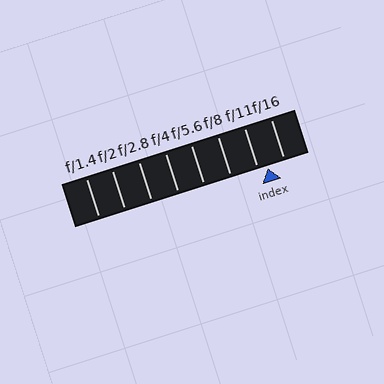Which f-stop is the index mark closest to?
The index mark is closest to f/11.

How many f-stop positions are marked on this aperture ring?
There are 8 f-stop positions marked.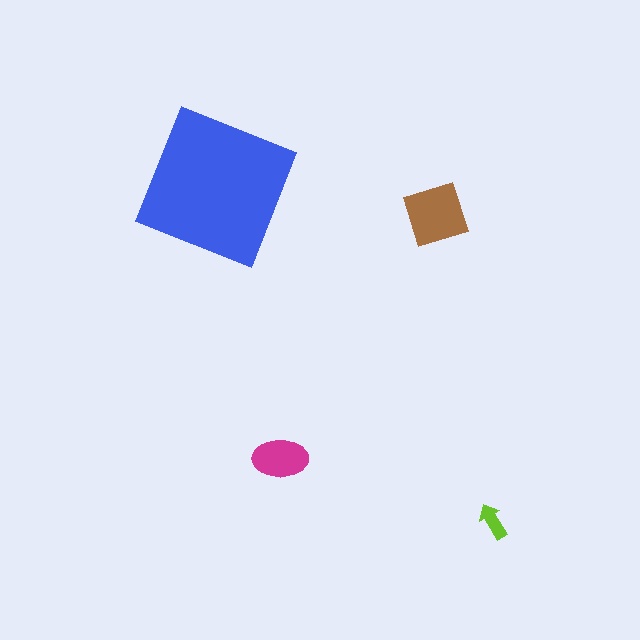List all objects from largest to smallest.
The blue square, the brown diamond, the magenta ellipse, the lime arrow.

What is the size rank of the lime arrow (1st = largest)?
4th.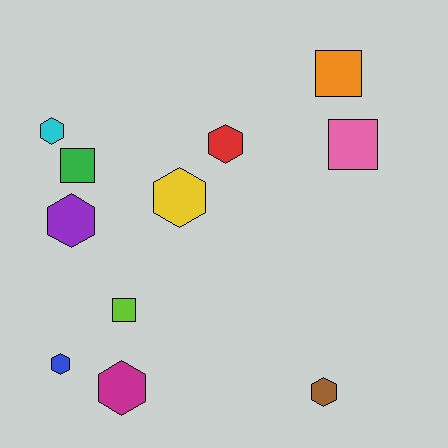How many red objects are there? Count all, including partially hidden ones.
There is 1 red object.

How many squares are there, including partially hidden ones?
There are 4 squares.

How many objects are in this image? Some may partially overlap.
There are 11 objects.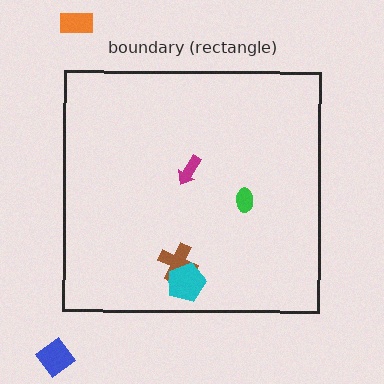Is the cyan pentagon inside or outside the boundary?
Inside.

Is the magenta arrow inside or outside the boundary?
Inside.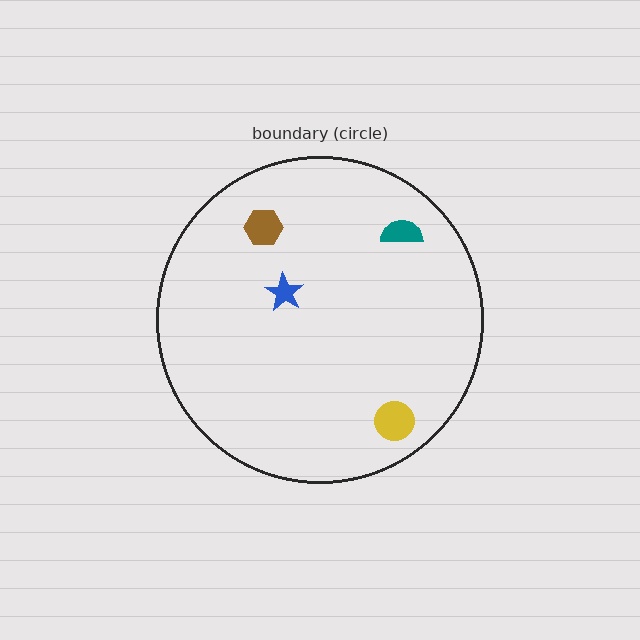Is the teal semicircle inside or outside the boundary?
Inside.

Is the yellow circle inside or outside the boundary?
Inside.